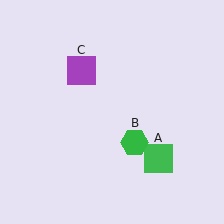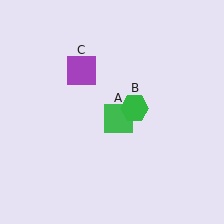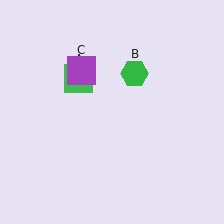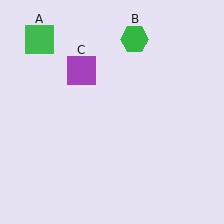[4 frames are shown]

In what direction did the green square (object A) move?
The green square (object A) moved up and to the left.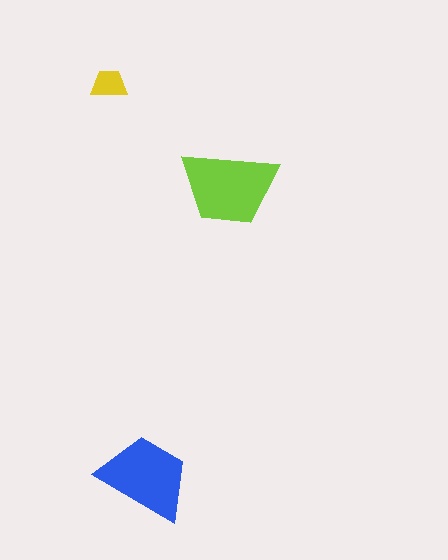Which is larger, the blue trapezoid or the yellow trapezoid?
The blue one.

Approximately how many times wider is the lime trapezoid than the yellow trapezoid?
About 2.5 times wider.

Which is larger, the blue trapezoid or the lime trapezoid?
The lime one.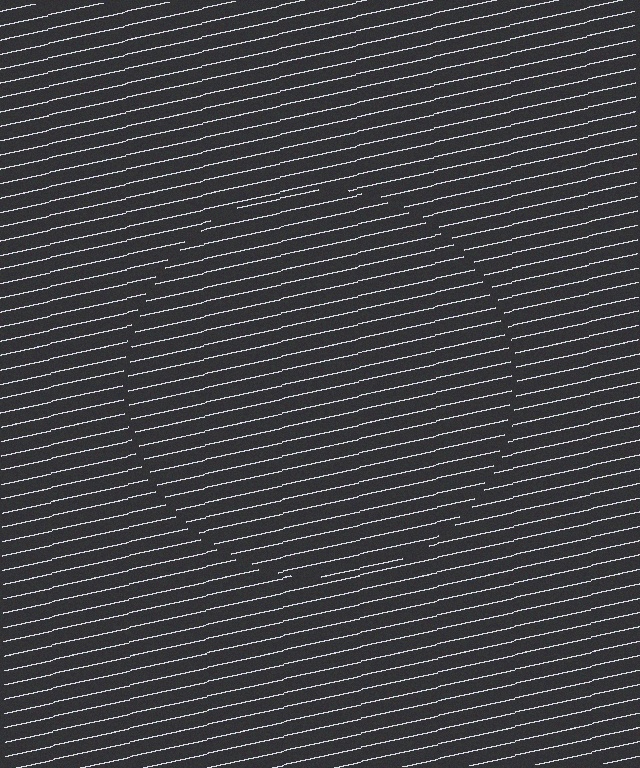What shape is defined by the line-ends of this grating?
An illusory circle. The interior of the shape contains the same grating, shifted by half a period — the contour is defined by the phase discontinuity where line-ends from the inner and outer gratings abut.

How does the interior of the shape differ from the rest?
The interior of the shape contains the same grating, shifted by half a period — the contour is defined by the phase discontinuity where line-ends from the inner and outer gratings abut.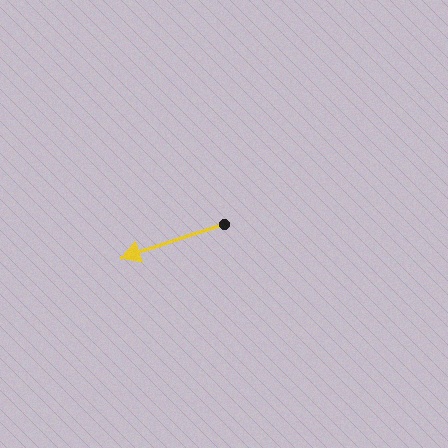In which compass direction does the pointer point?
West.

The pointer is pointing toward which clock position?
Roughly 8 o'clock.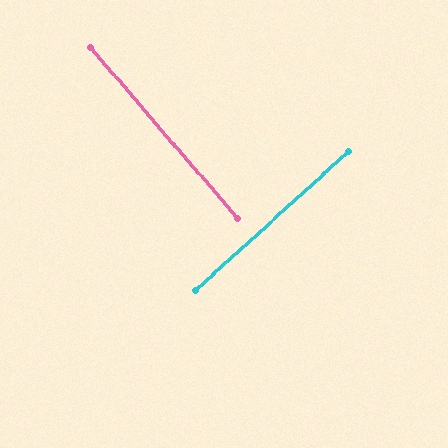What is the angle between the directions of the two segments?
Approximately 88 degrees.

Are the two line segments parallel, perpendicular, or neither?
Perpendicular — they meet at approximately 88°.